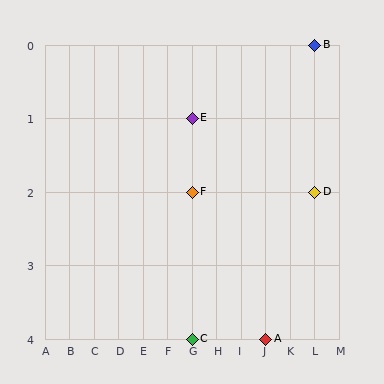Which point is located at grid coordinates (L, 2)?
Point D is at (L, 2).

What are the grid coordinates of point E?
Point E is at grid coordinates (G, 1).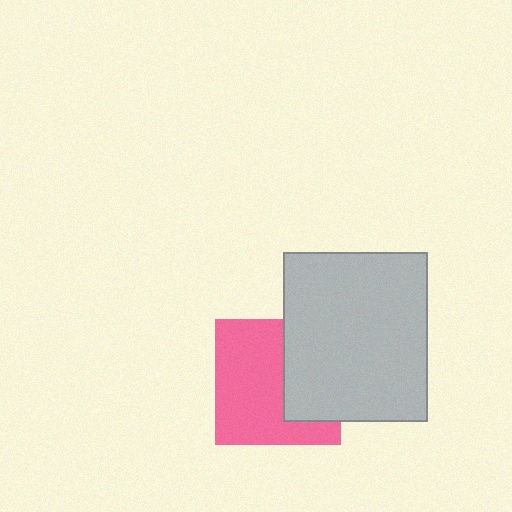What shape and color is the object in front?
The object in front is a light gray rectangle.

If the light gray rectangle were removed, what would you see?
You would see the complete pink square.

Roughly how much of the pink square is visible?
About half of it is visible (roughly 63%).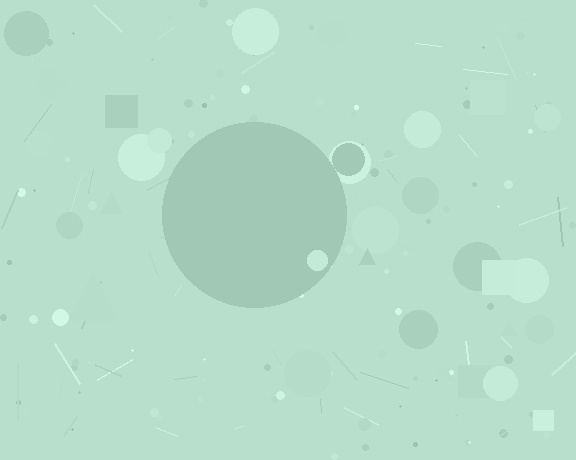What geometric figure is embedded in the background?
A circle is embedded in the background.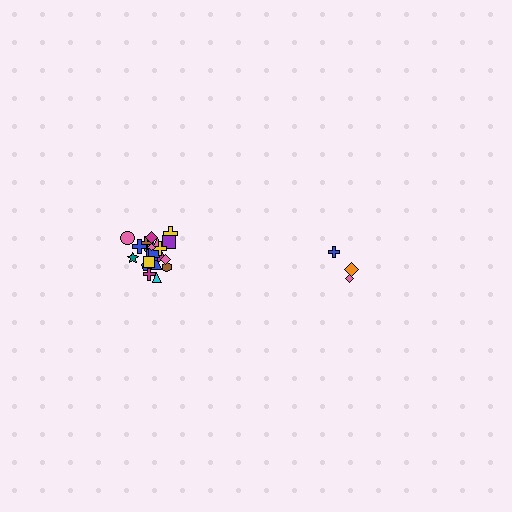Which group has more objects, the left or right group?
The left group.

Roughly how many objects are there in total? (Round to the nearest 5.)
Roughly 25 objects in total.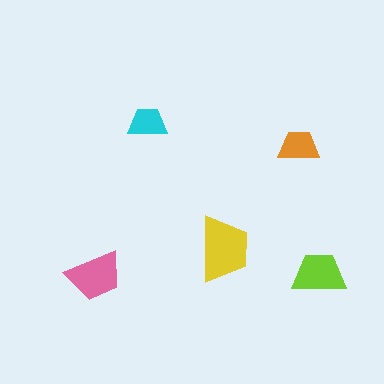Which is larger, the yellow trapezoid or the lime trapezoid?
The yellow one.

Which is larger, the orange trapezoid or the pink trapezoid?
The pink one.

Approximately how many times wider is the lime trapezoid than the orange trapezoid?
About 1.5 times wider.